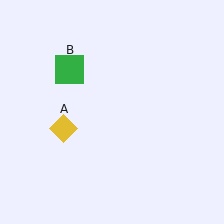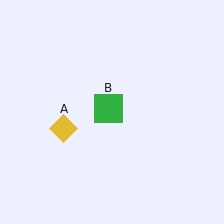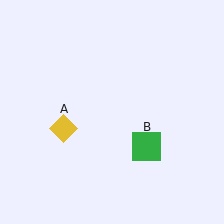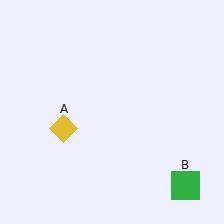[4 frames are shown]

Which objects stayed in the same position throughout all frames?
Yellow diamond (object A) remained stationary.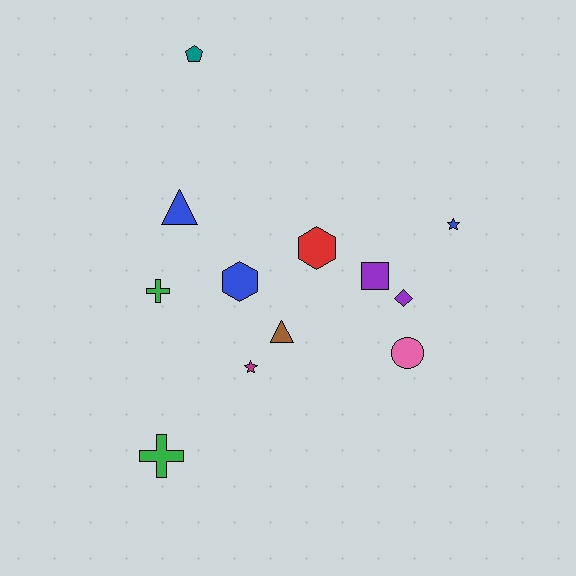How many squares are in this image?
There is 1 square.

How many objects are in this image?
There are 12 objects.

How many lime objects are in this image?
There are no lime objects.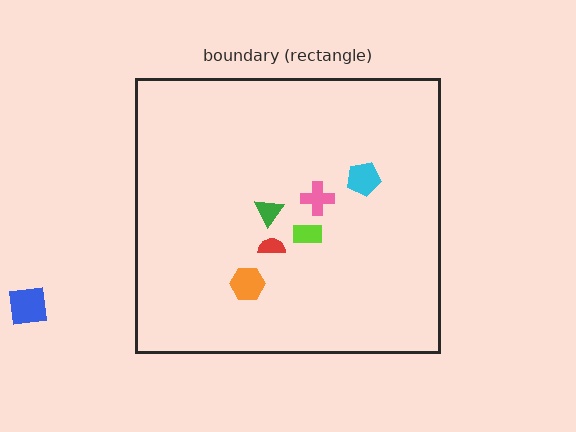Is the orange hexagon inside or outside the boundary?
Inside.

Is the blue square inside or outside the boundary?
Outside.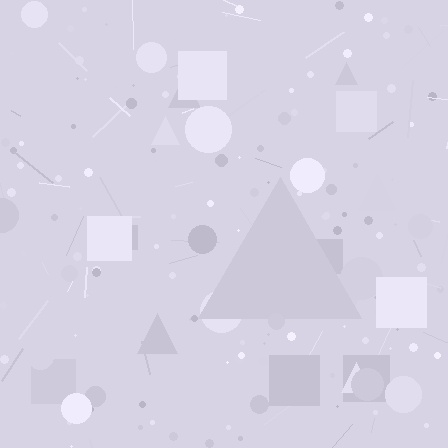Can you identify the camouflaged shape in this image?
The camouflaged shape is a triangle.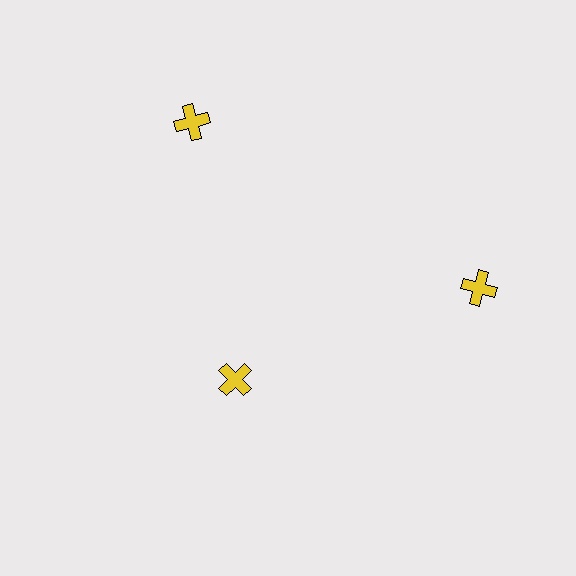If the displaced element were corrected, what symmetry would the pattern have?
It would have 3-fold rotational symmetry — the pattern would map onto itself every 120 degrees.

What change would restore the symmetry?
The symmetry would be restored by moving it outward, back onto the ring so that all 3 crosses sit at equal angles and equal distance from the center.